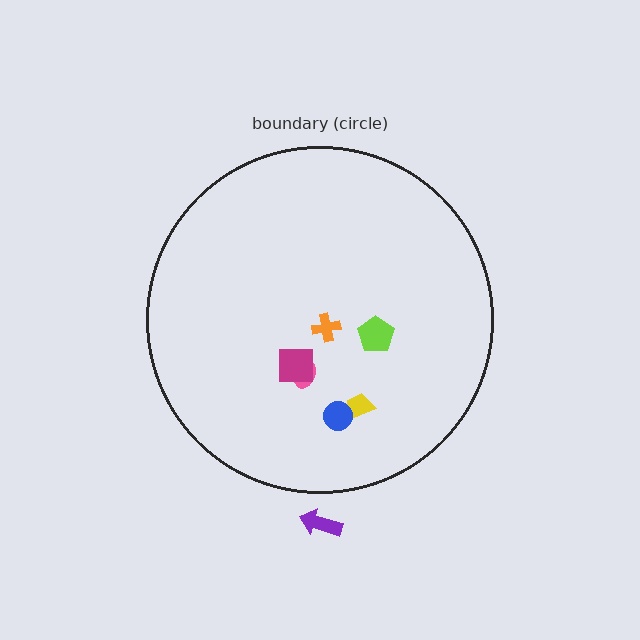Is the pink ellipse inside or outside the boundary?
Inside.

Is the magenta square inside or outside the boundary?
Inside.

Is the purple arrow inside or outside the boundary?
Outside.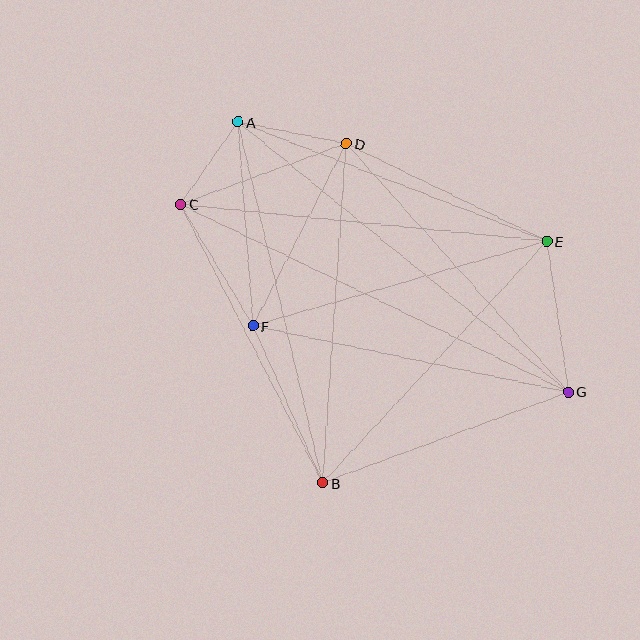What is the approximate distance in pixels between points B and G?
The distance between B and G is approximately 262 pixels.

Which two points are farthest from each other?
Points C and G are farthest from each other.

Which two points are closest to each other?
Points A and C are closest to each other.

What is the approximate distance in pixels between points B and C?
The distance between B and C is approximately 313 pixels.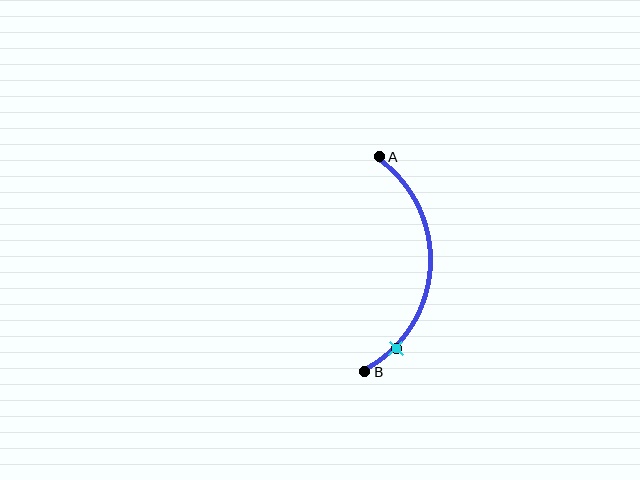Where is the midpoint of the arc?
The arc midpoint is the point on the curve farthest from the straight line joining A and B. It sits to the right of that line.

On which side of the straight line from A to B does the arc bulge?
The arc bulges to the right of the straight line connecting A and B.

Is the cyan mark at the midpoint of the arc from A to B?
No. The cyan mark lies on the arc but is closer to endpoint B. The arc midpoint would be at the point on the curve equidistant along the arc from both A and B.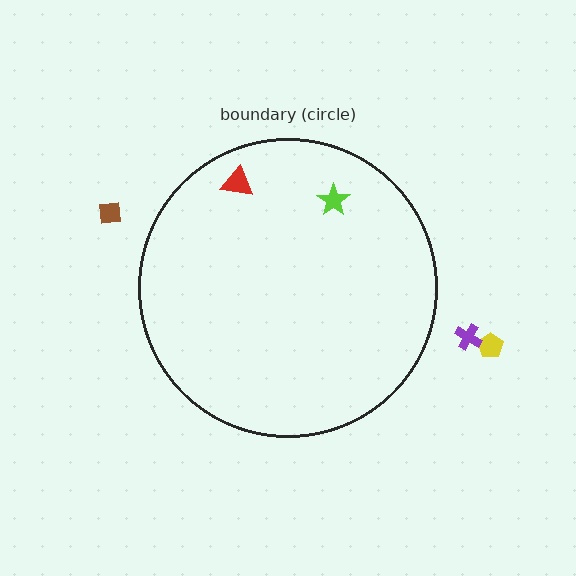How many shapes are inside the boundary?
2 inside, 3 outside.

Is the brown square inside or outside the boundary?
Outside.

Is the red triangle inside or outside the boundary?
Inside.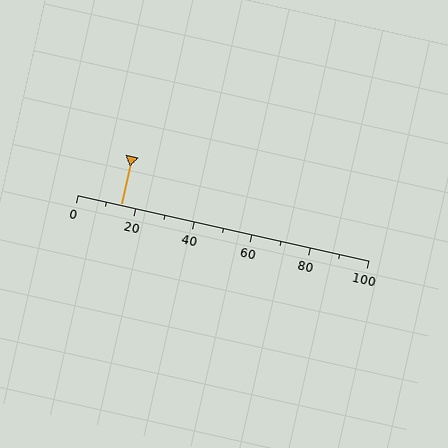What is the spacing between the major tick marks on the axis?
The major ticks are spaced 20 apart.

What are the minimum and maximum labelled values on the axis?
The axis runs from 0 to 100.